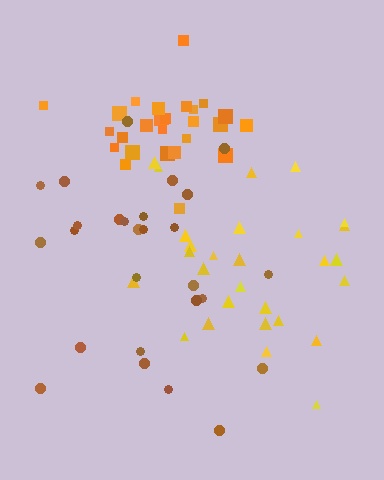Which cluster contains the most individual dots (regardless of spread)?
Yellow (28).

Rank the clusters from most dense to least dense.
orange, yellow, brown.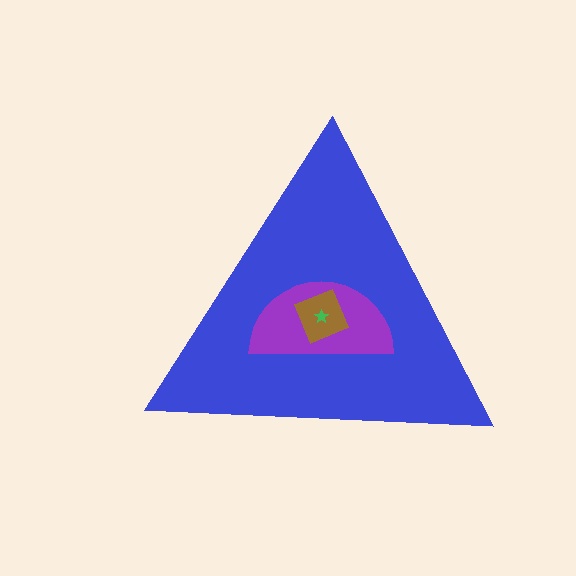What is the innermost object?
The green star.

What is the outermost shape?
The blue triangle.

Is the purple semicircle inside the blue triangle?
Yes.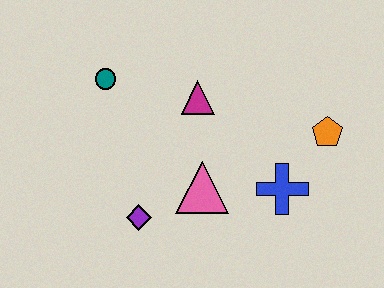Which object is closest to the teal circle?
The magenta triangle is closest to the teal circle.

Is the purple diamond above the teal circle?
No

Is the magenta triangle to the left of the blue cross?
Yes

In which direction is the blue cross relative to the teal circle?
The blue cross is to the right of the teal circle.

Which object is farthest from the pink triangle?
The teal circle is farthest from the pink triangle.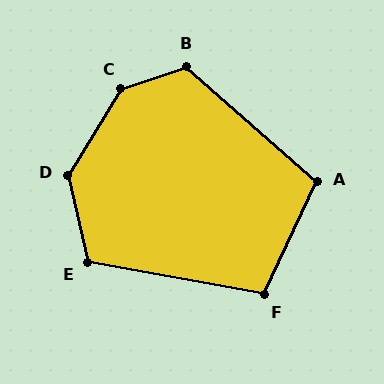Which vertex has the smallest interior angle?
F, at approximately 105 degrees.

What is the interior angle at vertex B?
Approximately 120 degrees (obtuse).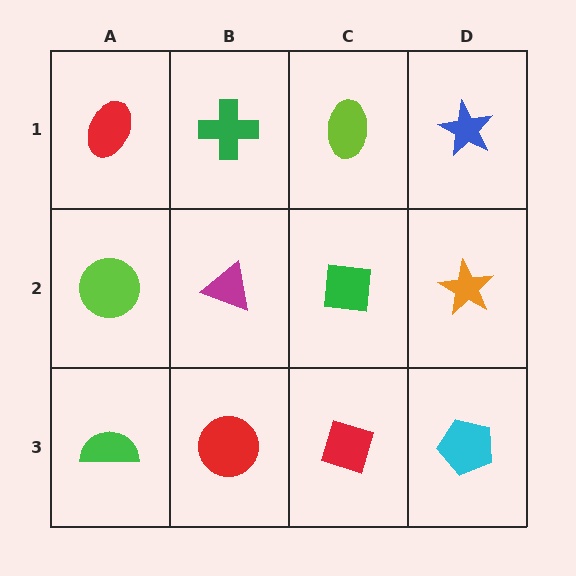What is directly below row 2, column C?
A red diamond.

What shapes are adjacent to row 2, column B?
A green cross (row 1, column B), a red circle (row 3, column B), a lime circle (row 2, column A), a green square (row 2, column C).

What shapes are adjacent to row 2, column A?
A red ellipse (row 1, column A), a green semicircle (row 3, column A), a magenta triangle (row 2, column B).